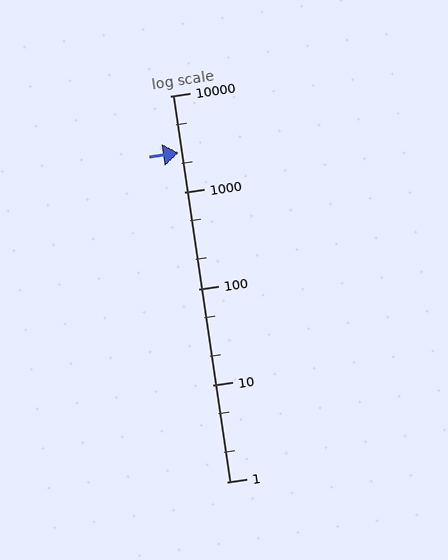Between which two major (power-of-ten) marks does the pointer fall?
The pointer is between 1000 and 10000.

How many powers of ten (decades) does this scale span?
The scale spans 4 decades, from 1 to 10000.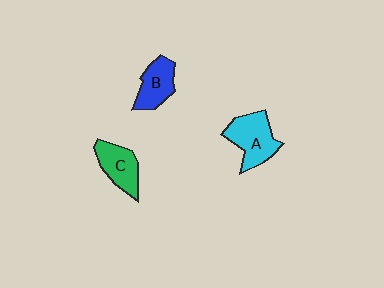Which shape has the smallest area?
Shape B (blue).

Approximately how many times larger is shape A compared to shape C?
Approximately 1.3 times.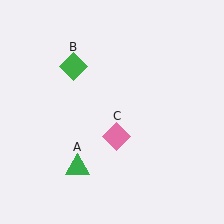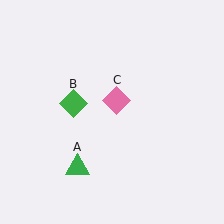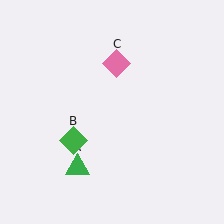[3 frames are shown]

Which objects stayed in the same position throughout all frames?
Green triangle (object A) remained stationary.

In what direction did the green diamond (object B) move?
The green diamond (object B) moved down.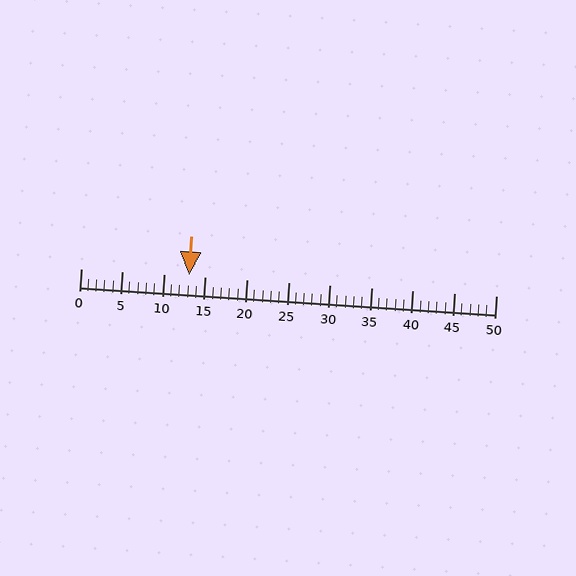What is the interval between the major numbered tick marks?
The major tick marks are spaced 5 units apart.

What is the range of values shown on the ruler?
The ruler shows values from 0 to 50.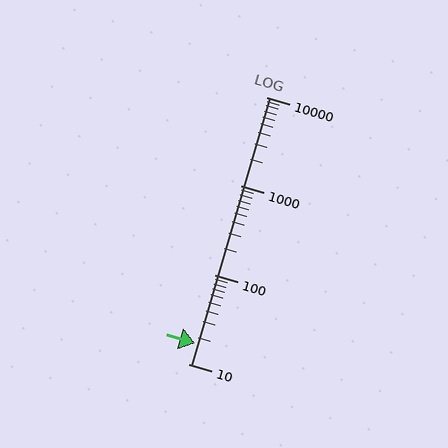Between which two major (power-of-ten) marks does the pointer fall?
The pointer is between 10 and 100.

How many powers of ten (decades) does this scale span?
The scale spans 3 decades, from 10 to 10000.